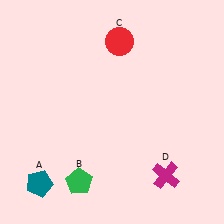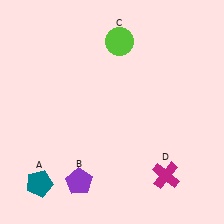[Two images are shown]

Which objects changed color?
B changed from green to purple. C changed from red to lime.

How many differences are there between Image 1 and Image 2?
There are 2 differences between the two images.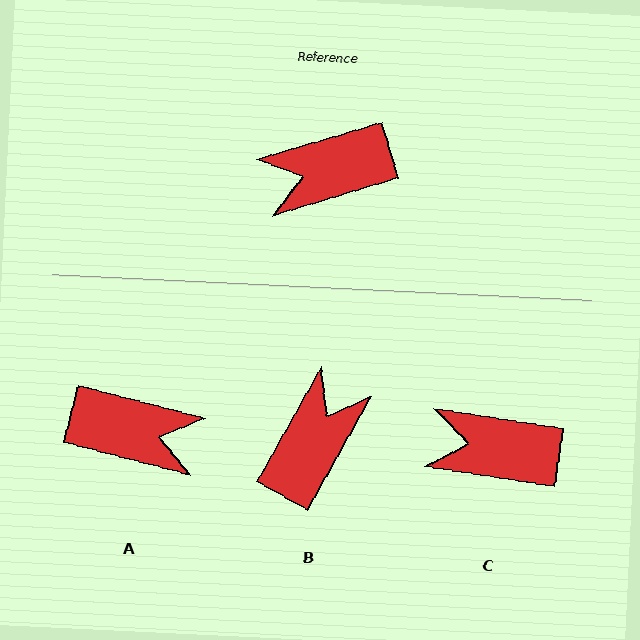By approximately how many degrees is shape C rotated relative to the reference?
Approximately 26 degrees clockwise.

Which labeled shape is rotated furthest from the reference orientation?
A, about 149 degrees away.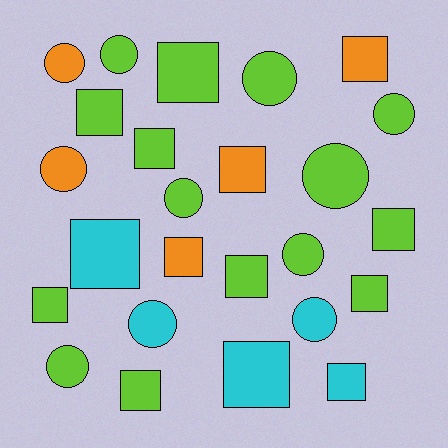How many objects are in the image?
There are 25 objects.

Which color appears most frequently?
Lime, with 15 objects.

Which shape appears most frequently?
Square, with 14 objects.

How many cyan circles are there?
There are 2 cyan circles.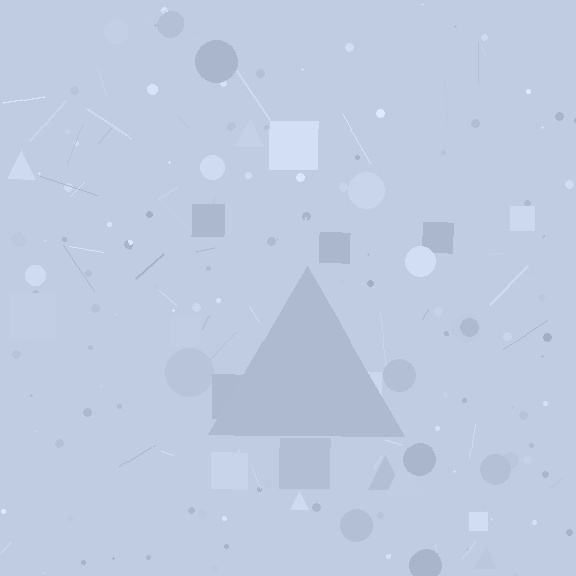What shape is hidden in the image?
A triangle is hidden in the image.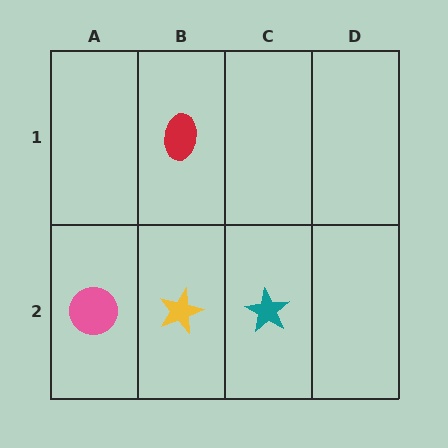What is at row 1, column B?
A red ellipse.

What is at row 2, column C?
A teal star.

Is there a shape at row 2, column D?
No, that cell is empty.